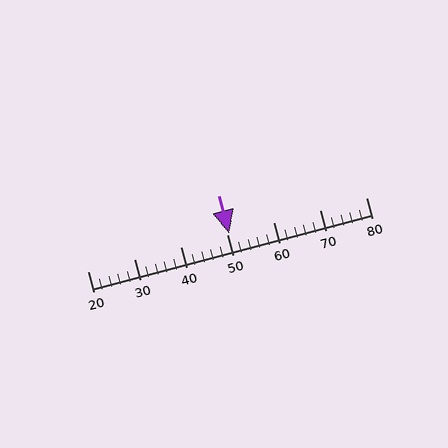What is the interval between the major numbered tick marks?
The major tick marks are spaced 10 units apart.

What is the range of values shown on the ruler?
The ruler shows values from 20 to 80.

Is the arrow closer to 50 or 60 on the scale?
The arrow is closer to 50.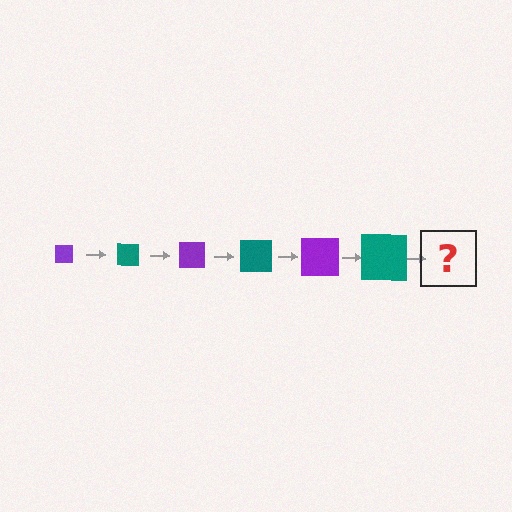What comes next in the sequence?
The next element should be a purple square, larger than the previous one.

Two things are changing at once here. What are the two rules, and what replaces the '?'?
The two rules are that the square grows larger each step and the color cycles through purple and teal. The '?' should be a purple square, larger than the previous one.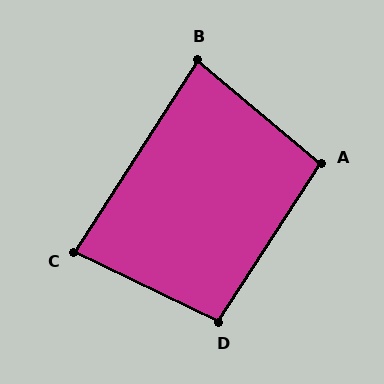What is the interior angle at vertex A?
Approximately 97 degrees (obtuse).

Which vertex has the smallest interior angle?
B, at approximately 83 degrees.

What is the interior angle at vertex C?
Approximately 83 degrees (acute).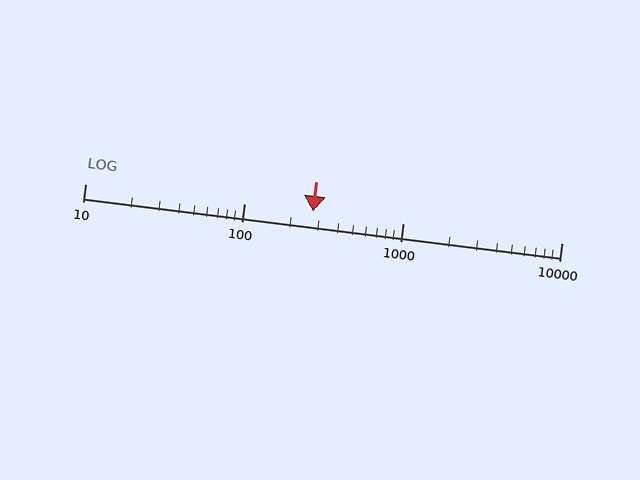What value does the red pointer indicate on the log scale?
The pointer indicates approximately 270.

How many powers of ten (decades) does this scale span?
The scale spans 3 decades, from 10 to 10000.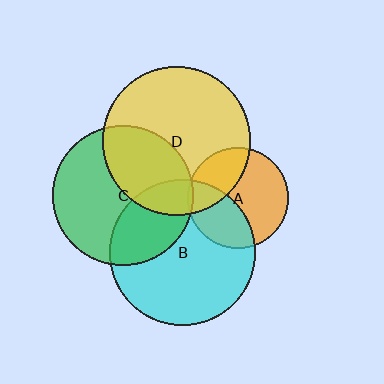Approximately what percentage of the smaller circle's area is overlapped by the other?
Approximately 30%.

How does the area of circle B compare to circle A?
Approximately 2.1 times.